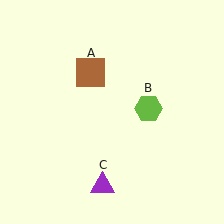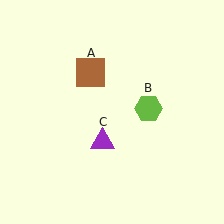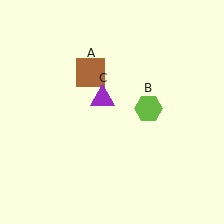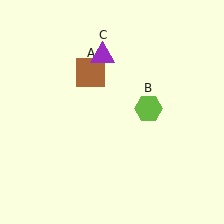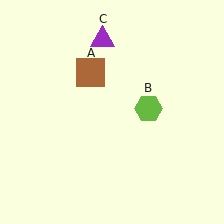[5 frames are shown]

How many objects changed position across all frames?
1 object changed position: purple triangle (object C).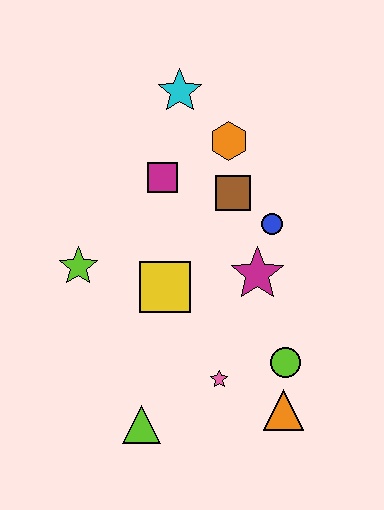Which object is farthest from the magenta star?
The cyan star is farthest from the magenta star.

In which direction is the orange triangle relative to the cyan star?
The orange triangle is below the cyan star.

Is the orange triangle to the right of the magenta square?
Yes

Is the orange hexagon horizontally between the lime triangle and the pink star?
No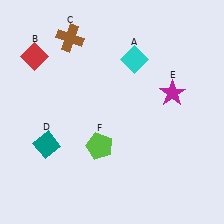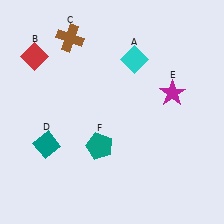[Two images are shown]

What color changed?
The pentagon (F) changed from lime in Image 1 to teal in Image 2.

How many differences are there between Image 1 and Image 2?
There is 1 difference between the two images.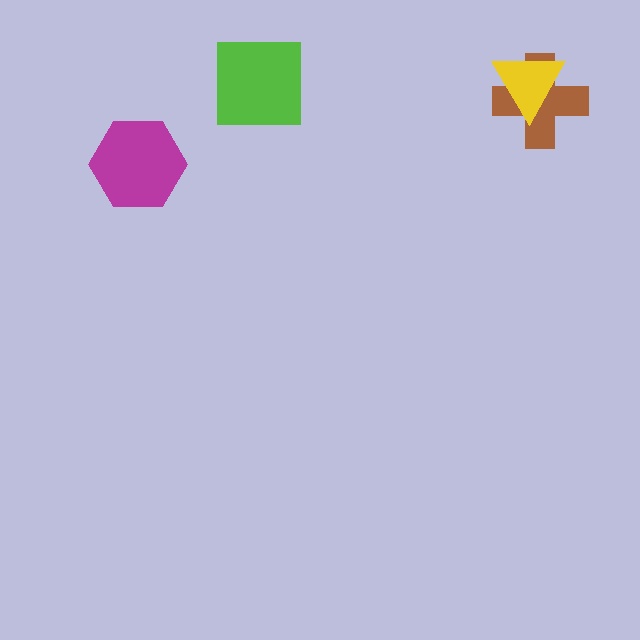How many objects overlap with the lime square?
0 objects overlap with the lime square.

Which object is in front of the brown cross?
The yellow triangle is in front of the brown cross.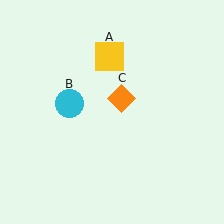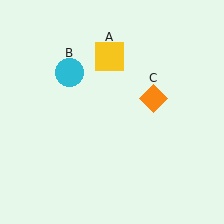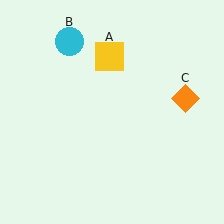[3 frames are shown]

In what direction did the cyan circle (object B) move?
The cyan circle (object B) moved up.